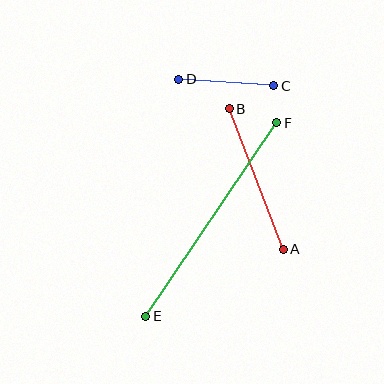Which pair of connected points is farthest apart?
Points E and F are farthest apart.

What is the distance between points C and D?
The distance is approximately 96 pixels.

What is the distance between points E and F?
The distance is approximately 234 pixels.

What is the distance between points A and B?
The distance is approximately 150 pixels.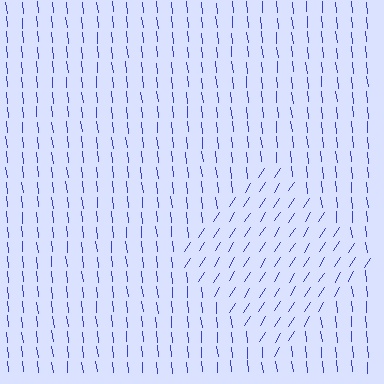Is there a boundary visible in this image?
Yes, there is a texture boundary formed by a change in line orientation.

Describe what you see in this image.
The image is filled with small blue line segments. A diamond region in the image has lines oriented differently from the surrounding lines, creating a visible texture boundary.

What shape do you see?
I see a diamond.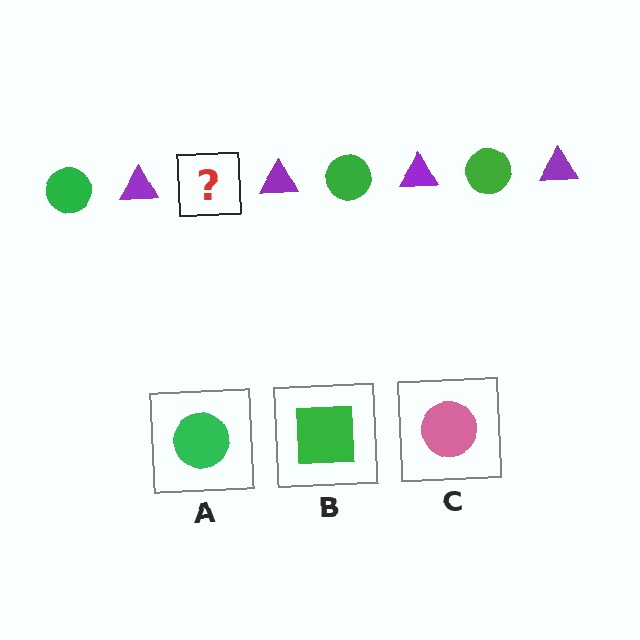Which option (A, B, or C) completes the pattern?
A.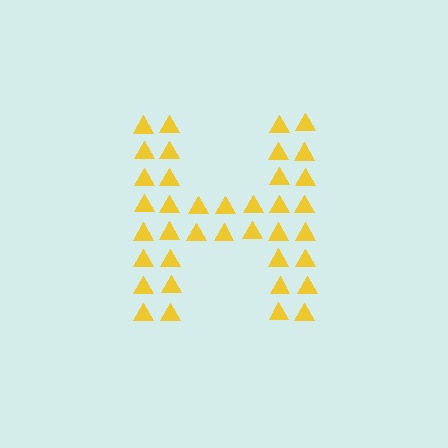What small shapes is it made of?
It is made of small triangles.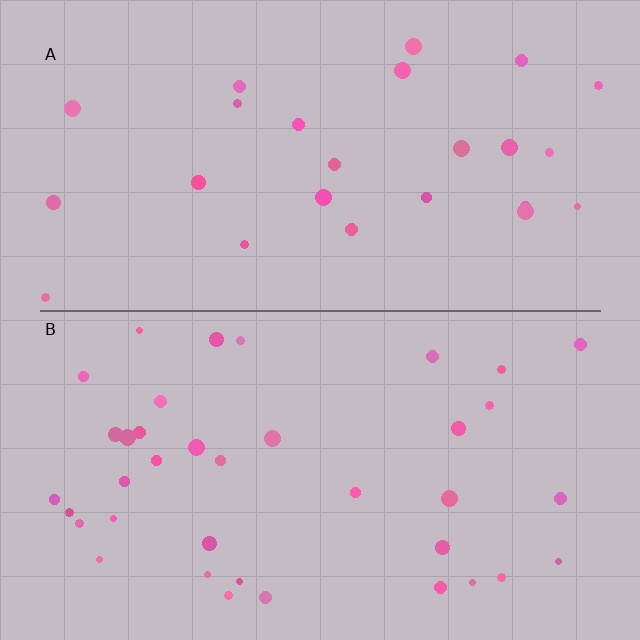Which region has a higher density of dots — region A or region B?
B (the bottom).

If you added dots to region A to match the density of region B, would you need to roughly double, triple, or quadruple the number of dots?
Approximately double.